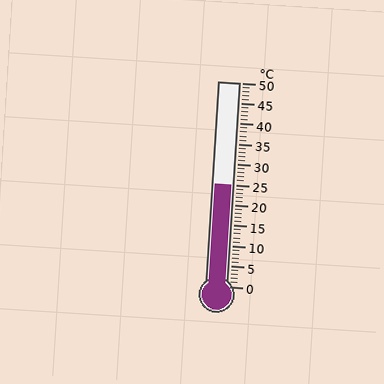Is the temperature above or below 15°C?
The temperature is above 15°C.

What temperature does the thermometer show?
The thermometer shows approximately 25°C.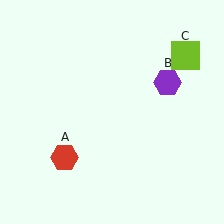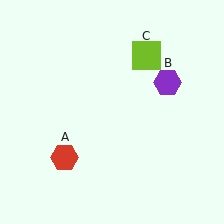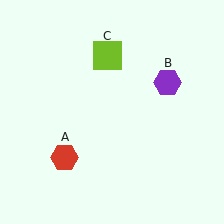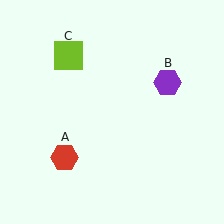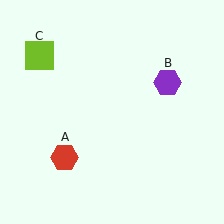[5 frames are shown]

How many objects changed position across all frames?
1 object changed position: lime square (object C).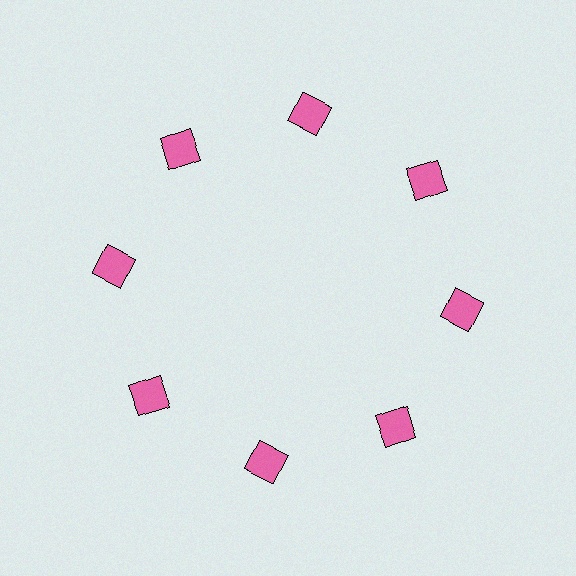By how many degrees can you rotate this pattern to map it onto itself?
The pattern maps onto itself every 45 degrees of rotation.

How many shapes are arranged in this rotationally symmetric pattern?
There are 8 shapes, arranged in 8 groups of 1.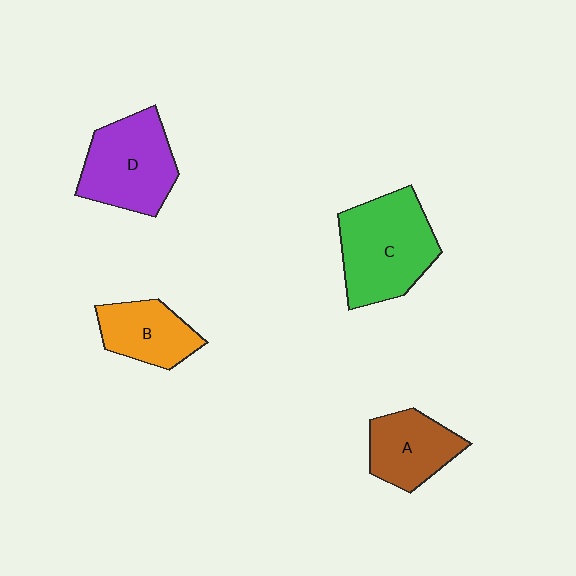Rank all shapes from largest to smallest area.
From largest to smallest: C (green), D (purple), A (brown), B (orange).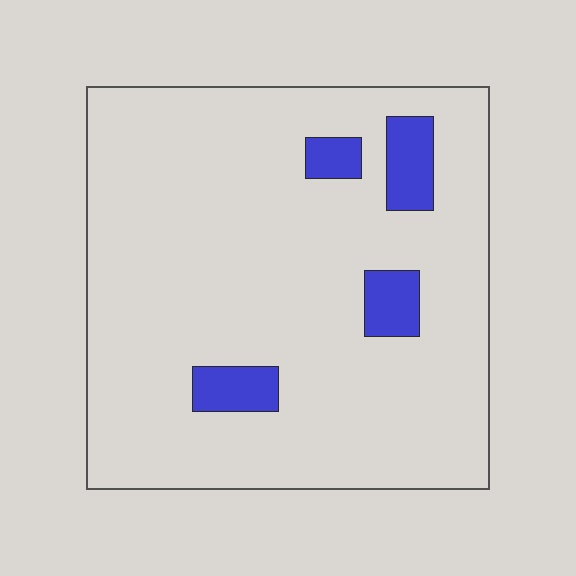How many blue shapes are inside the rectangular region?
4.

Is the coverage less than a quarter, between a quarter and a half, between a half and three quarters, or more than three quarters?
Less than a quarter.